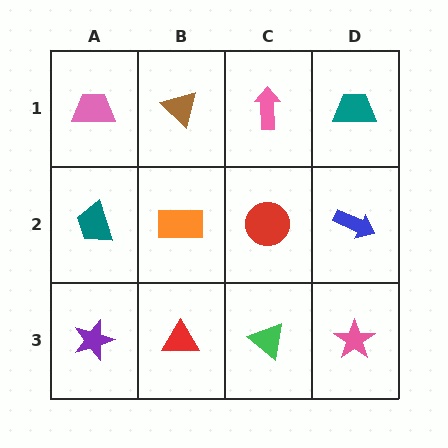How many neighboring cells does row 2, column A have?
3.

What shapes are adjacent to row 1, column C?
A red circle (row 2, column C), a brown triangle (row 1, column B), a teal trapezoid (row 1, column D).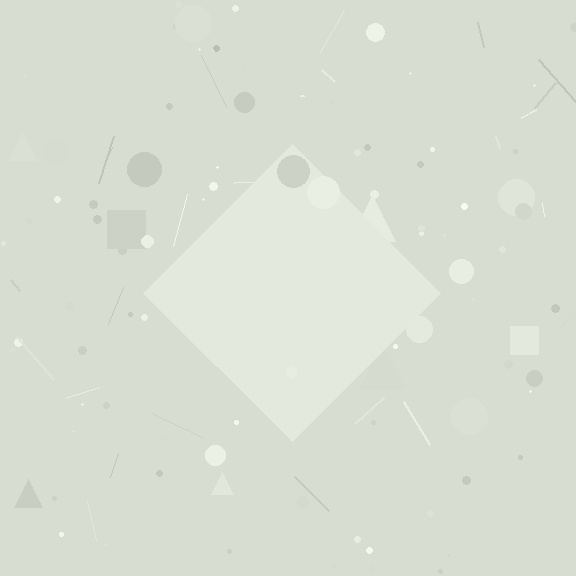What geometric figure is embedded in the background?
A diamond is embedded in the background.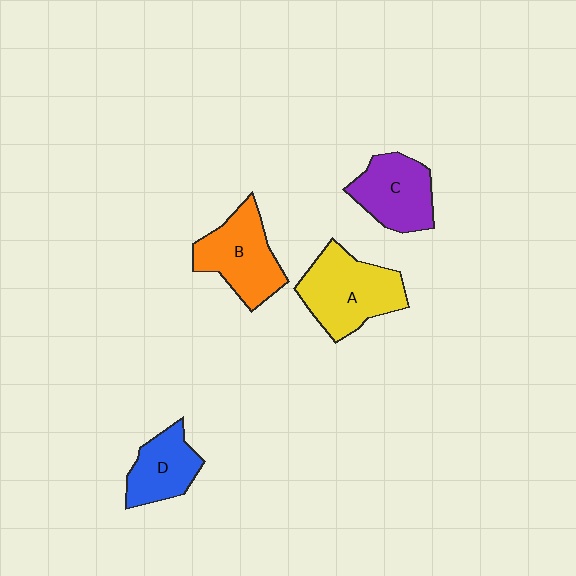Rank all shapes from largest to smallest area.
From largest to smallest: A (yellow), B (orange), C (purple), D (blue).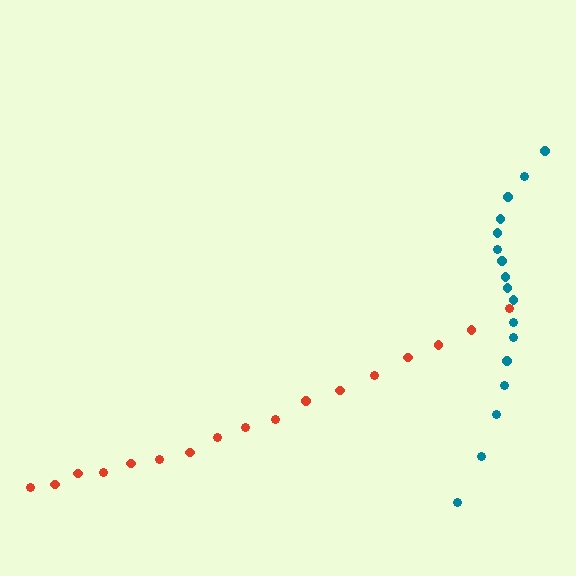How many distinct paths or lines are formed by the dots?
There are 2 distinct paths.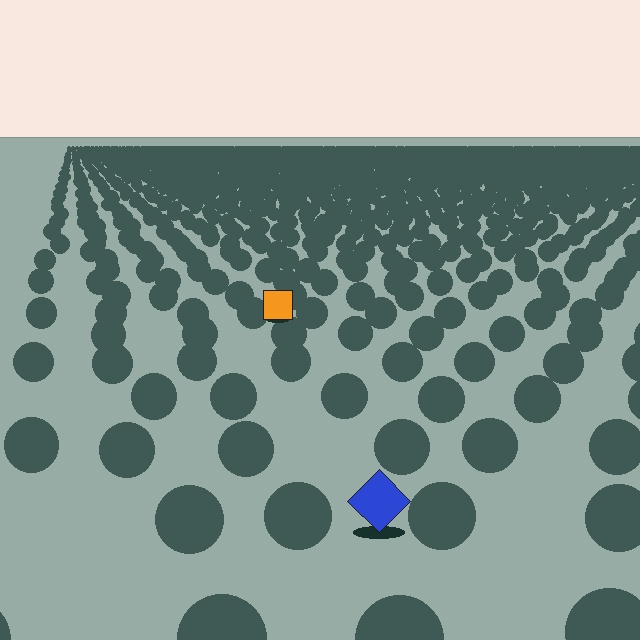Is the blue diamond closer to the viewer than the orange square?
Yes. The blue diamond is closer — you can tell from the texture gradient: the ground texture is coarser near it.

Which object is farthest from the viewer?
The orange square is farthest from the viewer. It appears smaller and the ground texture around it is denser.